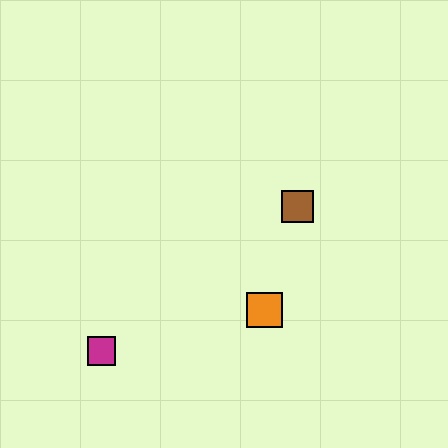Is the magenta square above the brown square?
No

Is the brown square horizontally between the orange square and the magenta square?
No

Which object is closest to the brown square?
The orange square is closest to the brown square.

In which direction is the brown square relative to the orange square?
The brown square is above the orange square.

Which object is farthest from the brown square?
The magenta square is farthest from the brown square.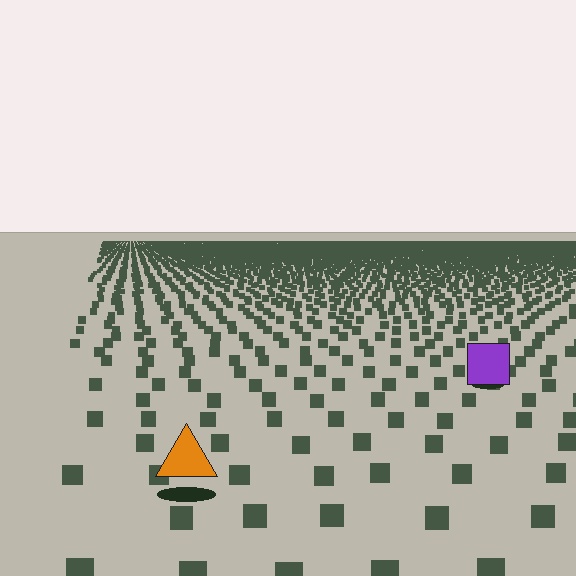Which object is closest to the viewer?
The orange triangle is closest. The texture marks near it are larger and more spread out.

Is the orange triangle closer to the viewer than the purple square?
Yes. The orange triangle is closer — you can tell from the texture gradient: the ground texture is coarser near it.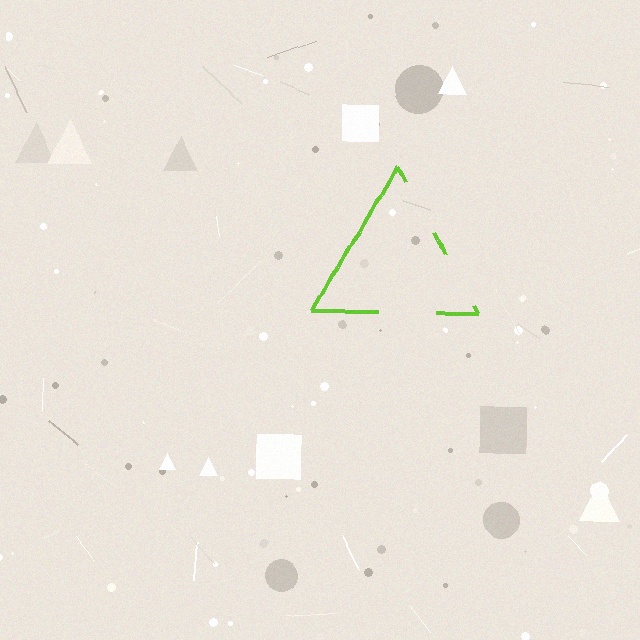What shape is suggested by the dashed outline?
The dashed outline suggests a triangle.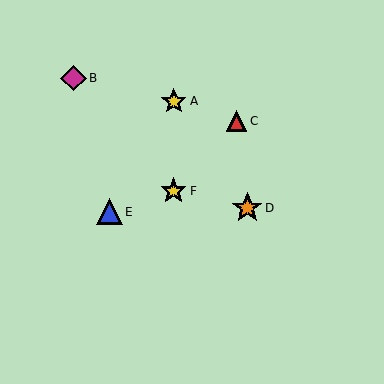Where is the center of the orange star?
The center of the orange star is at (247, 208).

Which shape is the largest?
The orange star (labeled D) is the largest.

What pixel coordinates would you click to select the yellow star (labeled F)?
Click at (174, 191) to select the yellow star F.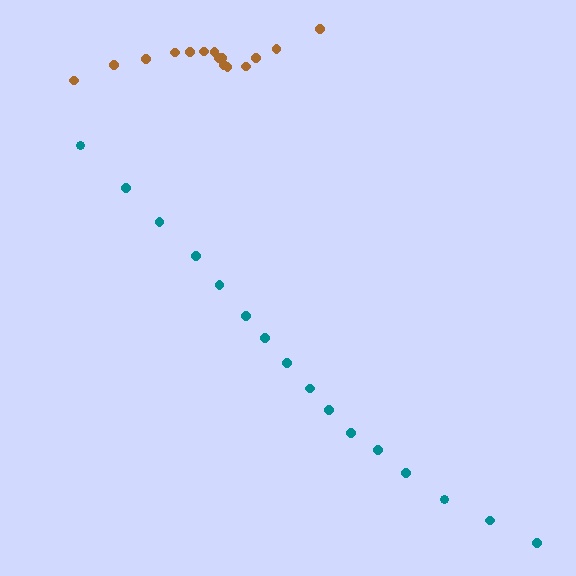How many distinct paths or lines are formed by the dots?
There are 2 distinct paths.